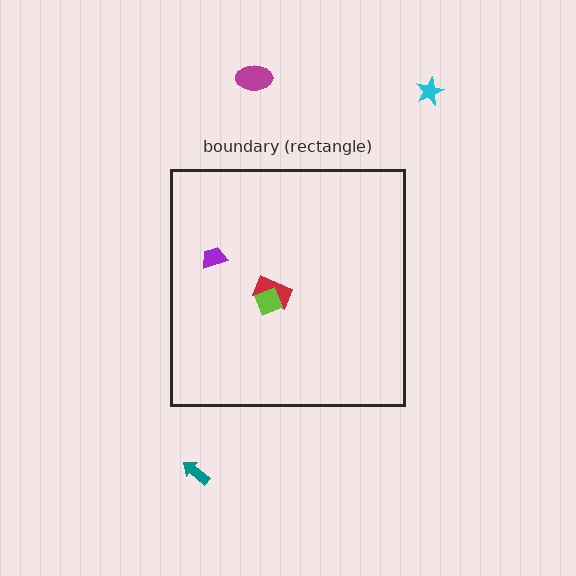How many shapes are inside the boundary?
3 inside, 3 outside.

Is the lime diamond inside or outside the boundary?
Inside.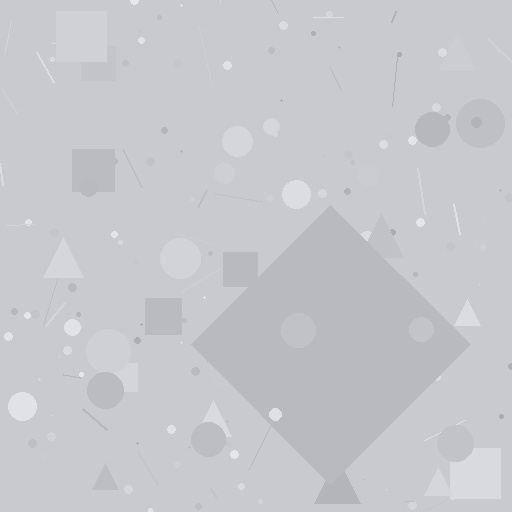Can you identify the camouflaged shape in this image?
The camouflaged shape is a diamond.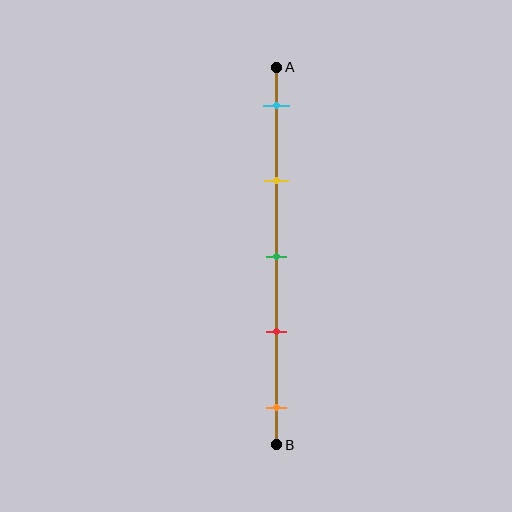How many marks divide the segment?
There are 5 marks dividing the segment.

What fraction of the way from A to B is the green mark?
The green mark is approximately 50% (0.5) of the way from A to B.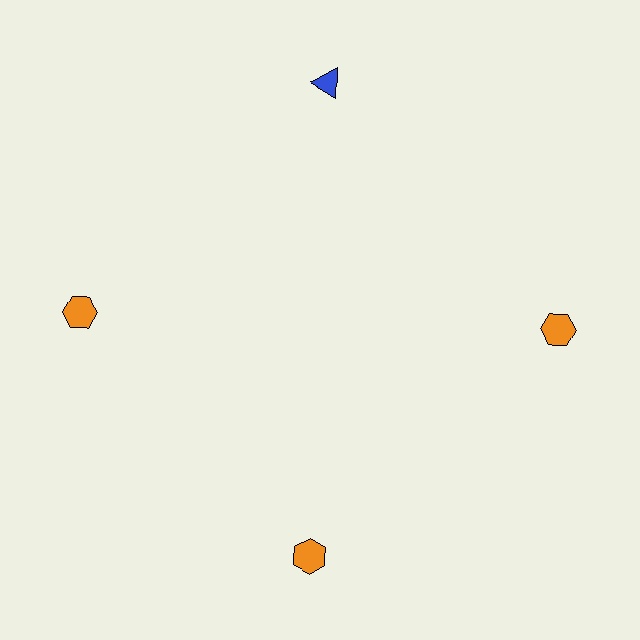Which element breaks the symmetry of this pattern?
The blue triangle at roughly the 12 o'clock position breaks the symmetry. All other shapes are orange hexagons.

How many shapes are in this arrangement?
There are 4 shapes arranged in a ring pattern.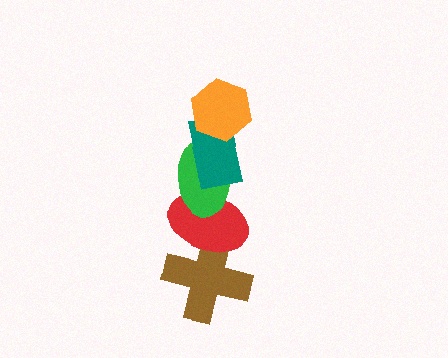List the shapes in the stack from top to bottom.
From top to bottom: the orange hexagon, the teal rectangle, the green ellipse, the red ellipse, the brown cross.